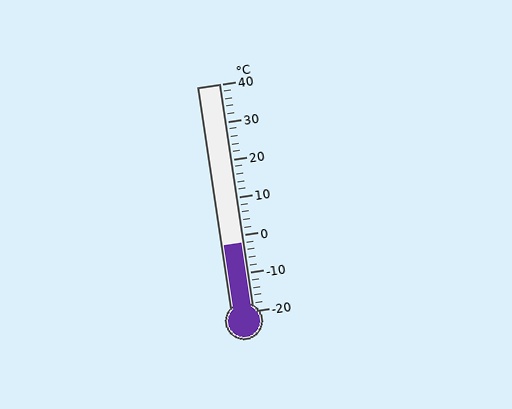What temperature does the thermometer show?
The thermometer shows approximately -2°C.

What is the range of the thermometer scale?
The thermometer scale ranges from -20°C to 40°C.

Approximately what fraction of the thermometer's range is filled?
The thermometer is filled to approximately 30% of its range.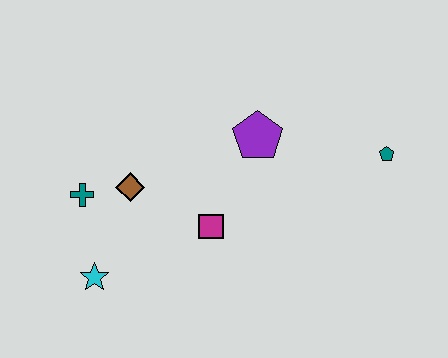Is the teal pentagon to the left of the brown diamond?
No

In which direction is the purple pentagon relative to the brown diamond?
The purple pentagon is to the right of the brown diamond.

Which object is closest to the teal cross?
The brown diamond is closest to the teal cross.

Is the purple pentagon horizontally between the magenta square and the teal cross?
No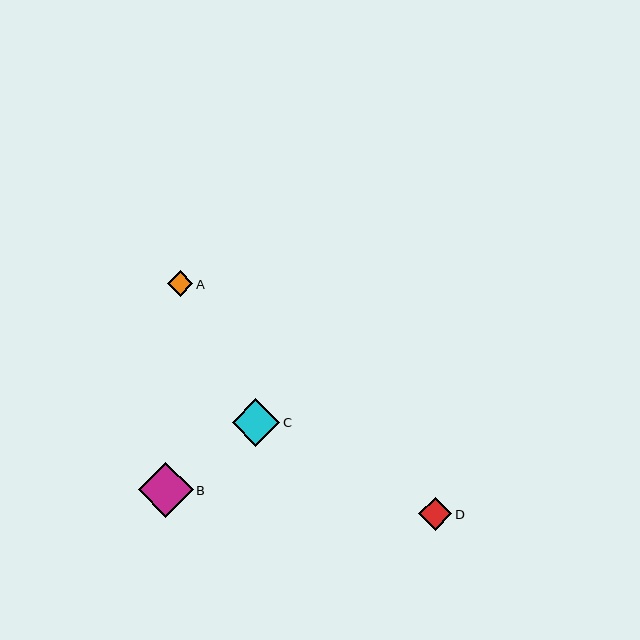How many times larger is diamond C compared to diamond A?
Diamond C is approximately 1.9 times the size of diamond A.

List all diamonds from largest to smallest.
From largest to smallest: B, C, D, A.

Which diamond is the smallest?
Diamond A is the smallest with a size of approximately 26 pixels.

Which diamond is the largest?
Diamond B is the largest with a size of approximately 55 pixels.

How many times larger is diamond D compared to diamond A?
Diamond D is approximately 1.3 times the size of diamond A.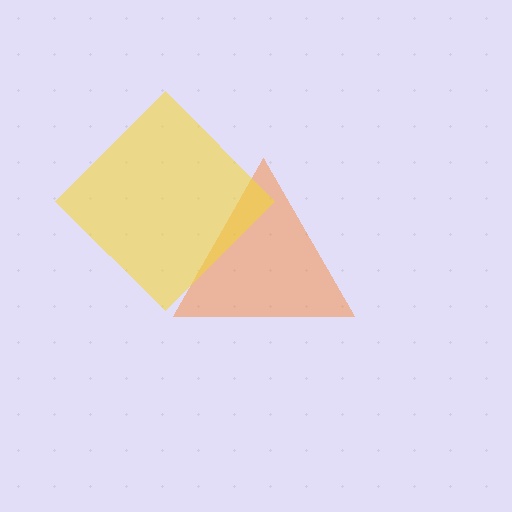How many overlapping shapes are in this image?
There are 2 overlapping shapes in the image.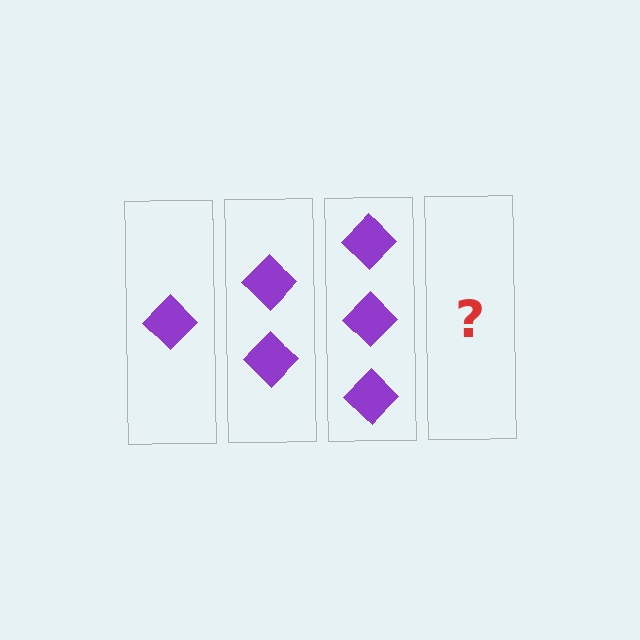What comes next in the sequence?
The next element should be 4 diamonds.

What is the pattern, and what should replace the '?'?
The pattern is that each step adds one more diamond. The '?' should be 4 diamonds.